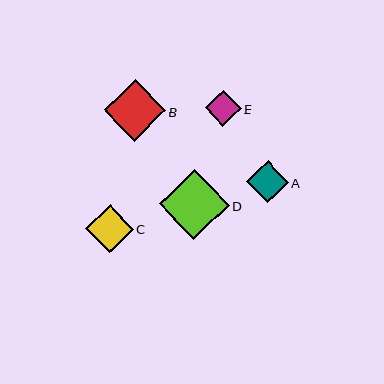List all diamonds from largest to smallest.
From largest to smallest: D, B, C, A, E.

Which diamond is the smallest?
Diamond E is the smallest with a size of approximately 36 pixels.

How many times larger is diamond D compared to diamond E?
Diamond D is approximately 1.9 times the size of diamond E.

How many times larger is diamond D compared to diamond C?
Diamond D is approximately 1.5 times the size of diamond C.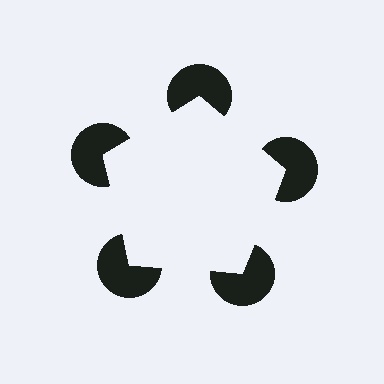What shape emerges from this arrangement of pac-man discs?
An illusory pentagon — its edges are inferred from the aligned wedge cuts in the pac-man discs, not physically drawn.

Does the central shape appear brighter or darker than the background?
It typically appears slightly brighter than the background, even though no actual brightness change is drawn.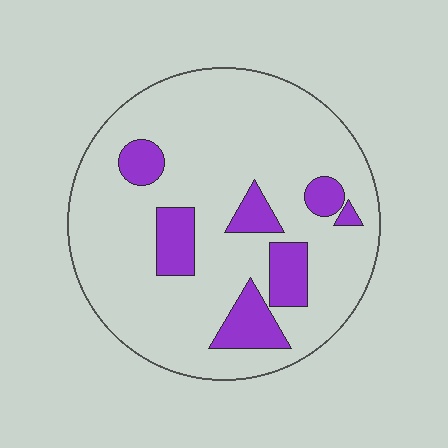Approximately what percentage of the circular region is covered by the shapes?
Approximately 15%.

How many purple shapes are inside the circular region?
7.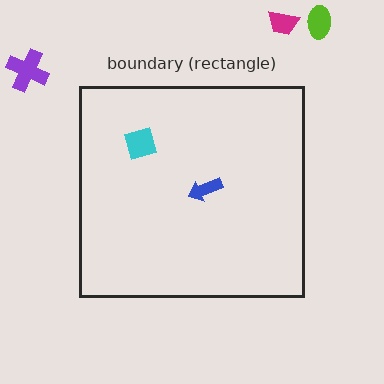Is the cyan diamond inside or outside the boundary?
Inside.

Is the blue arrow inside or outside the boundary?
Inside.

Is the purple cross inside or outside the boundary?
Outside.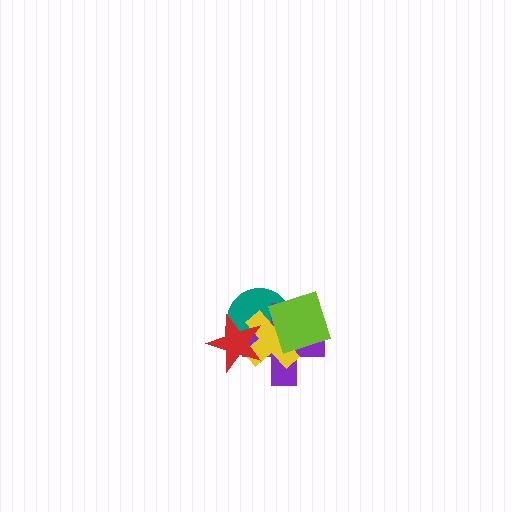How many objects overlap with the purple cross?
4 objects overlap with the purple cross.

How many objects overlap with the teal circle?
4 objects overlap with the teal circle.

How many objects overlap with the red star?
3 objects overlap with the red star.